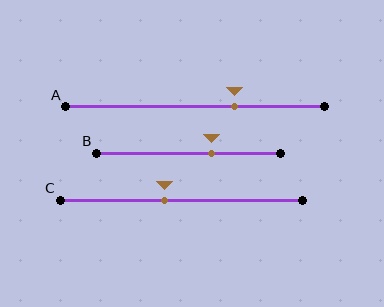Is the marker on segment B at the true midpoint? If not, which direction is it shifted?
No, the marker on segment B is shifted to the right by about 13% of the segment length.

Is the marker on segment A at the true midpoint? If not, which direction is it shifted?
No, the marker on segment A is shifted to the right by about 15% of the segment length.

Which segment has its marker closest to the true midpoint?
Segment C has its marker closest to the true midpoint.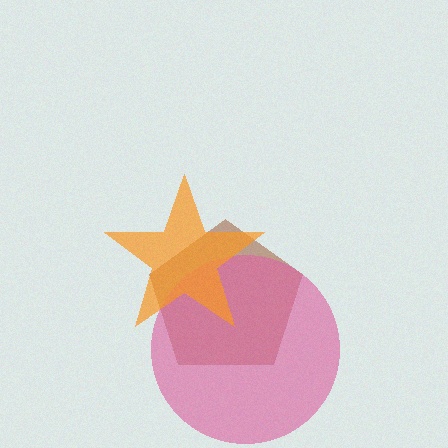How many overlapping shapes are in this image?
There are 3 overlapping shapes in the image.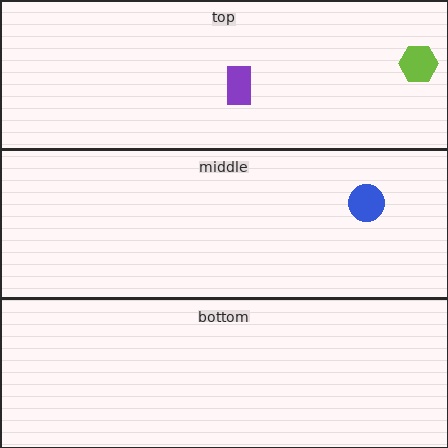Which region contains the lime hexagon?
The top region.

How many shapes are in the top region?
2.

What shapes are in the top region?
The lime hexagon, the purple rectangle.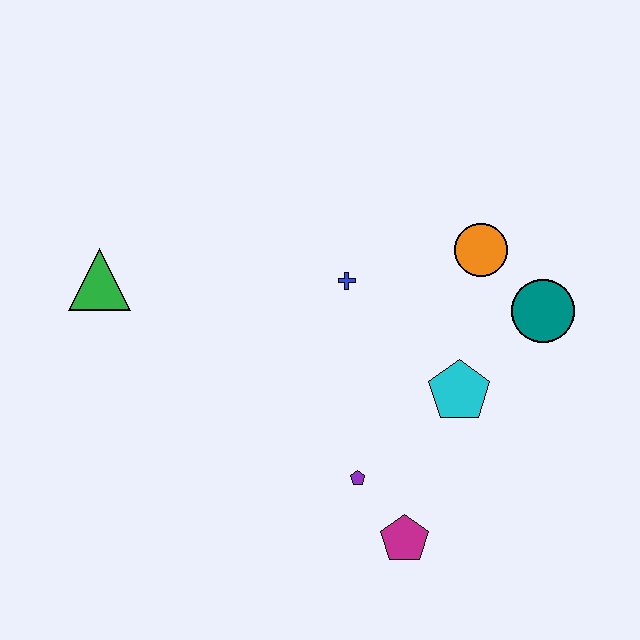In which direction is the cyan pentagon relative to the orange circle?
The cyan pentagon is below the orange circle.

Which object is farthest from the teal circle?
The green triangle is farthest from the teal circle.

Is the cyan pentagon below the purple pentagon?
No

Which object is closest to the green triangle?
The blue cross is closest to the green triangle.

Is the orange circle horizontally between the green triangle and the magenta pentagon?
No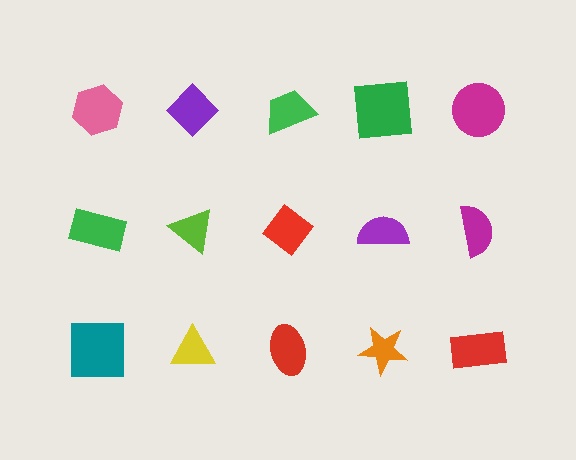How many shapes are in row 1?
5 shapes.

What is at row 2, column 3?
A red diamond.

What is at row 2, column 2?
A lime triangle.